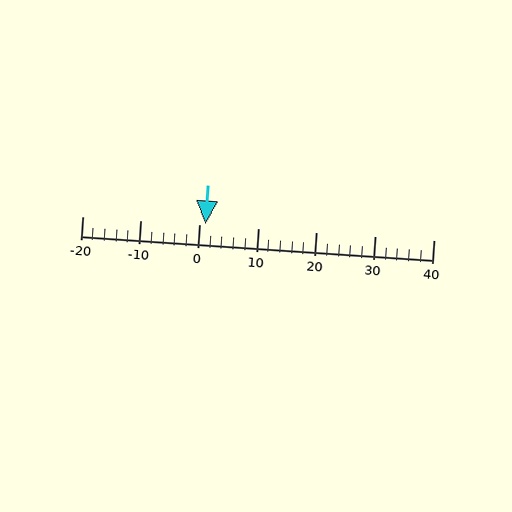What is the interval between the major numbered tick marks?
The major tick marks are spaced 10 units apart.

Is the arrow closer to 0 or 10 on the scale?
The arrow is closer to 0.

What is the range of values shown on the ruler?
The ruler shows values from -20 to 40.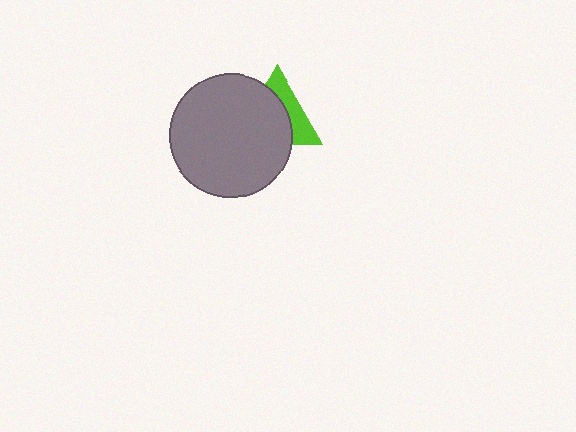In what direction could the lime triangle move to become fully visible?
The lime triangle could move toward the upper-right. That would shift it out from behind the gray circle entirely.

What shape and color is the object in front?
The object in front is a gray circle.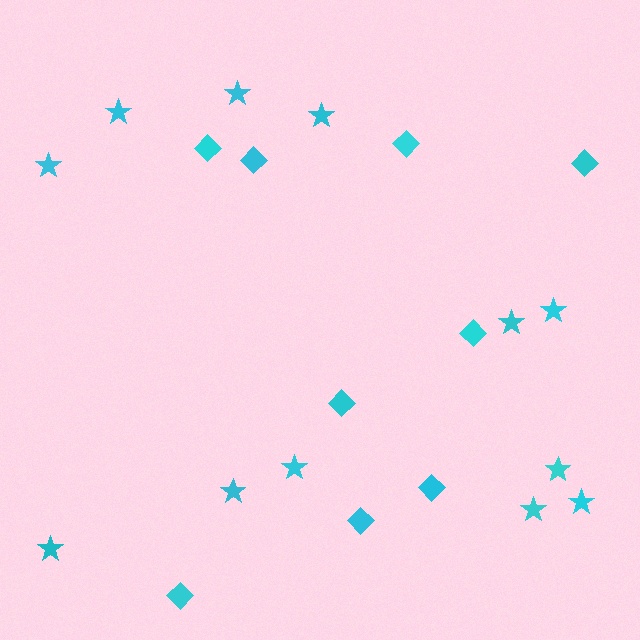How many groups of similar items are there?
There are 2 groups: one group of stars (12) and one group of diamonds (9).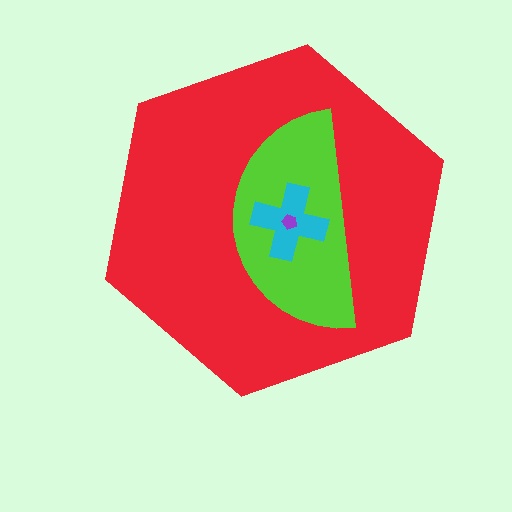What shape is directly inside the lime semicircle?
The cyan cross.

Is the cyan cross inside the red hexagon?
Yes.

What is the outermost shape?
The red hexagon.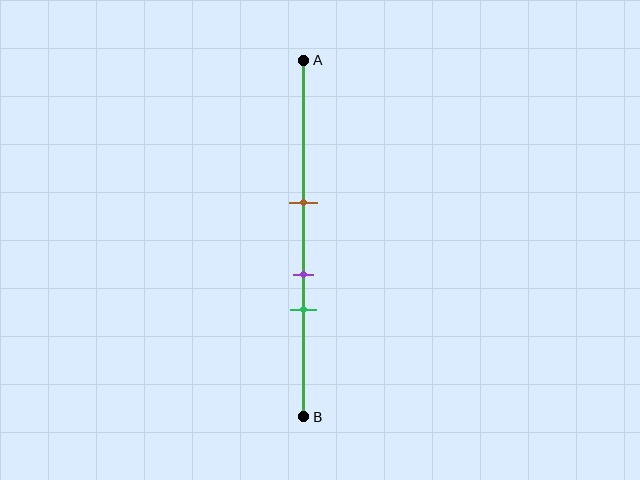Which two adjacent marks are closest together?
The purple and green marks are the closest adjacent pair.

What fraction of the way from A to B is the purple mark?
The purple mark is approximately 60% (0.6) of the way from A to B.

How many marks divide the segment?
There are 3 marks dividing the segment.